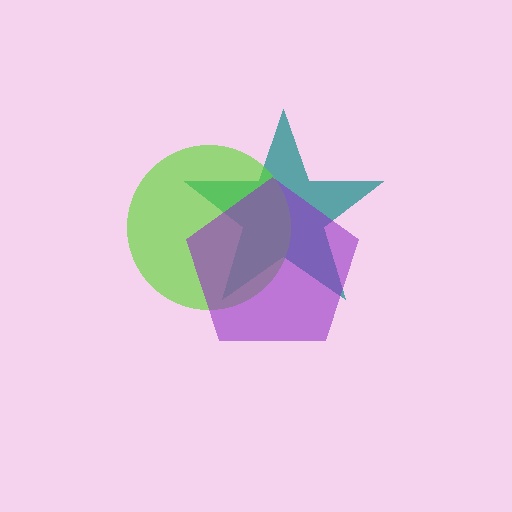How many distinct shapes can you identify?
There are 3 distinct shapes: a teal star, a lime circle, a purple pentagon.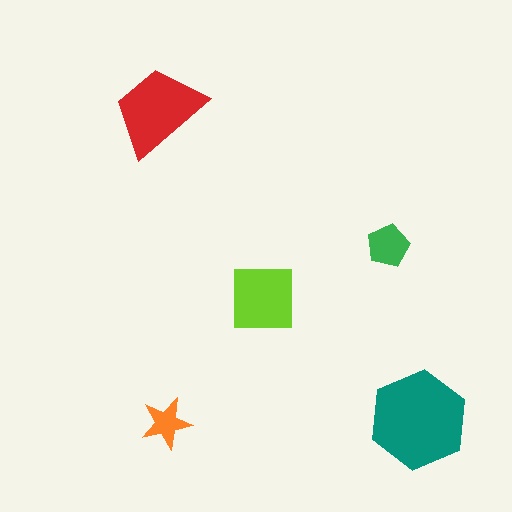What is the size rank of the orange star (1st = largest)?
5th.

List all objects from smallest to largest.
The orange star, the green pentagon, the lime square, the red trapezoid, the teal hexagon.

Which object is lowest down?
The orange star is bottommost.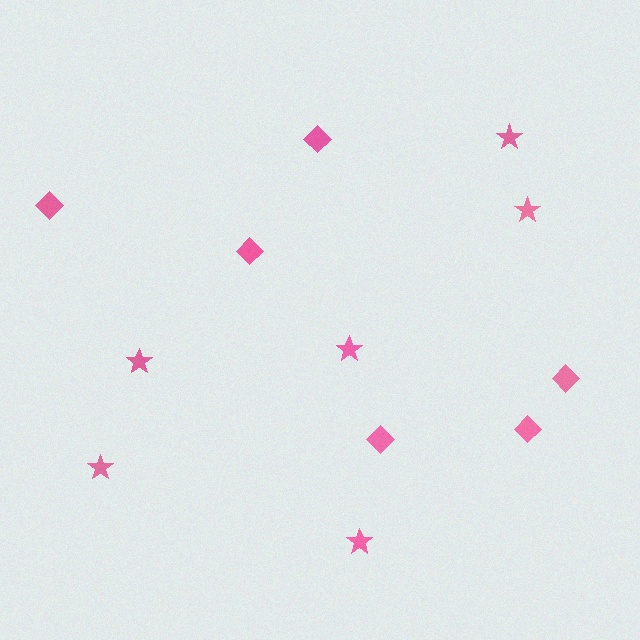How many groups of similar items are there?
There are 2 groups: one group of diamonds (6) and one group of stars (6).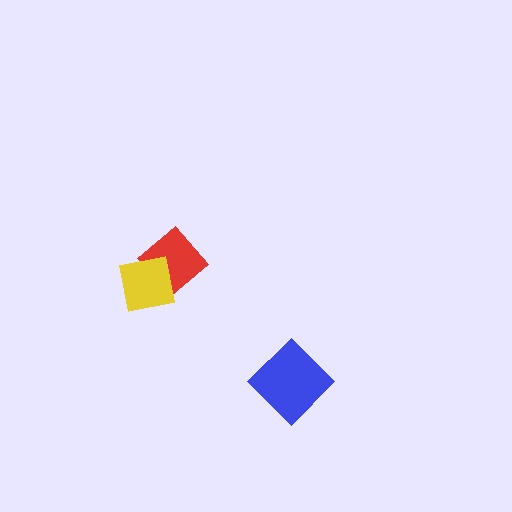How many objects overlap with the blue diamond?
0 objects overlap with the blue diamond.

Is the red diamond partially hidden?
Yes, it is partially covered by another shape.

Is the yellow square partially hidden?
No, no other shape covers it.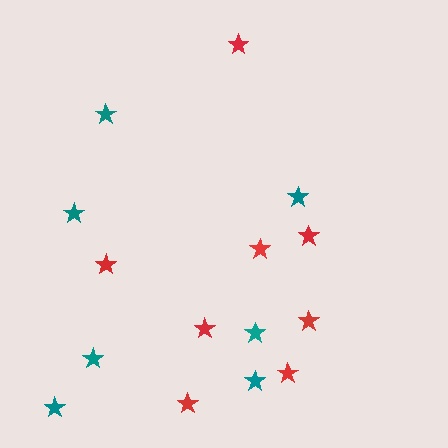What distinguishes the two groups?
There are 2 groups: one group of teal stars (7) and one group of red stars (8).